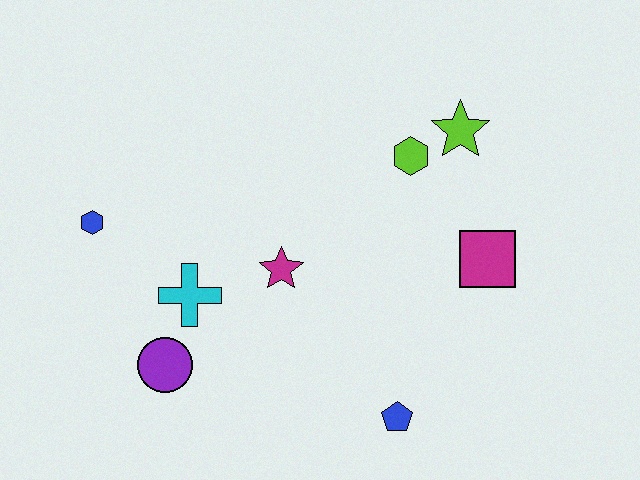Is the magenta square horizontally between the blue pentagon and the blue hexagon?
No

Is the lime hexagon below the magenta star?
No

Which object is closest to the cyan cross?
The purple circle is closest to the cyan cross.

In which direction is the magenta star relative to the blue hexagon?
The magenta star is to the right of the blue hexagon.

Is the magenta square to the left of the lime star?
No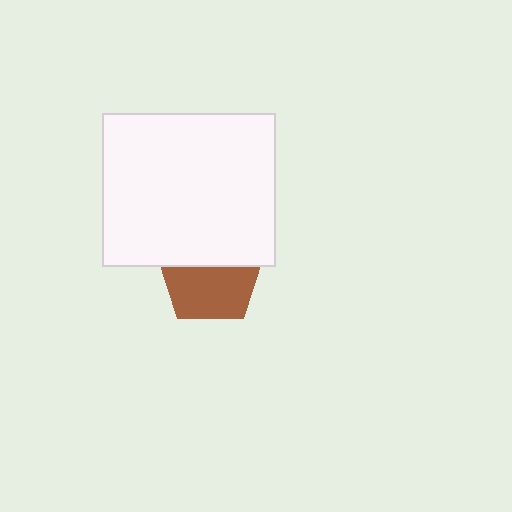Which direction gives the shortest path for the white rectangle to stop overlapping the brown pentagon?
Moving up gives the shortest separation.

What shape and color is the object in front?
The object in front is a white rectangle.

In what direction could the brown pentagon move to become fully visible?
The brown pentagon could move down. That would shift it out from behind the white rectangle entirely.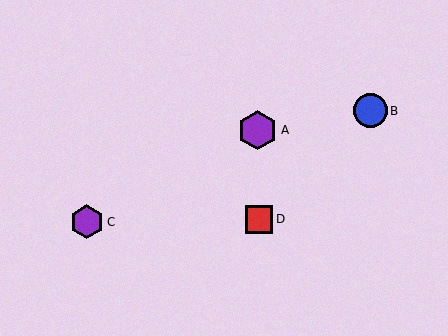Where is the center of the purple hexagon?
The center of the purple hexagon is at (87, 222).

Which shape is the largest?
The purple hexagon (labeled A) is the largest.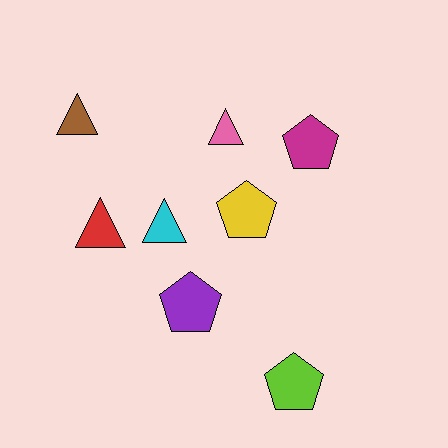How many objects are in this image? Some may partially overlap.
There are 8 objects.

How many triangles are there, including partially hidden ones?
There are 4 triangles.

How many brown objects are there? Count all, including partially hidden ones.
There is 1 brown object.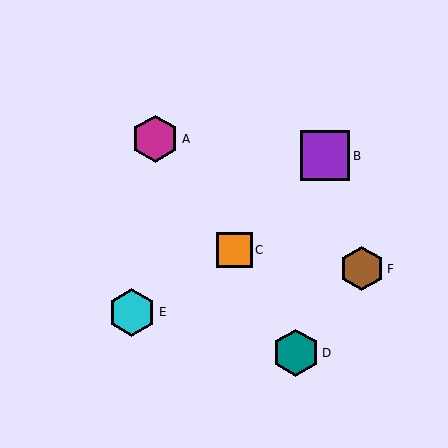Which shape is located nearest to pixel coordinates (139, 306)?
The cyan hexagon (labeled E) at (132, 312) is nearest to that location.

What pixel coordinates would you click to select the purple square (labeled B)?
Click at (325, 156) to select the purple square B.